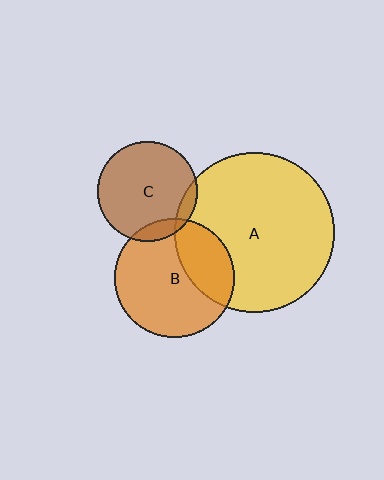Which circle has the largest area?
Circle A (yellow).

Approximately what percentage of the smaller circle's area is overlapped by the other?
Approximately 10%.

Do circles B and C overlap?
Yes.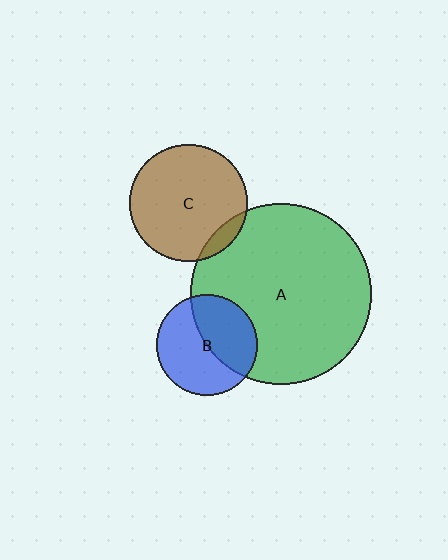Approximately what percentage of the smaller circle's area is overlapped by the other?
Approximately 45%.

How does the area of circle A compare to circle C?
Approximately 2.4 times.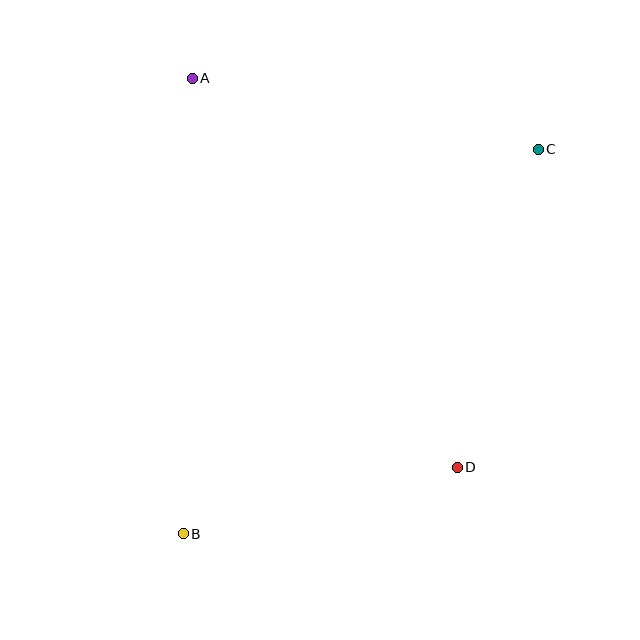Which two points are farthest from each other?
Points B and C are farthest from each other.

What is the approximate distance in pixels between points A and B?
The distance between A and B is approximately 456 pixels.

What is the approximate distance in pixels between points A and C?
The distance between A and C is approximately 353 pixels.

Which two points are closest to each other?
Points B and D are closest to each other.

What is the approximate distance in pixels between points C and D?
The distance between C and D is approximately 328 pixels.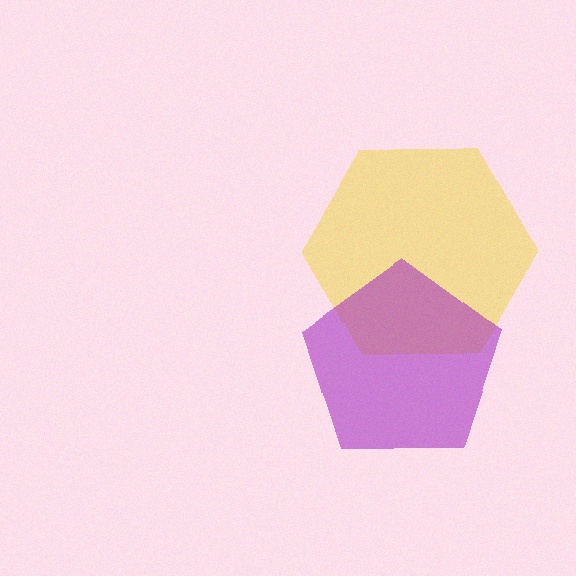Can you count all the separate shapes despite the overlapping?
Yes, there are 2 separate shapes.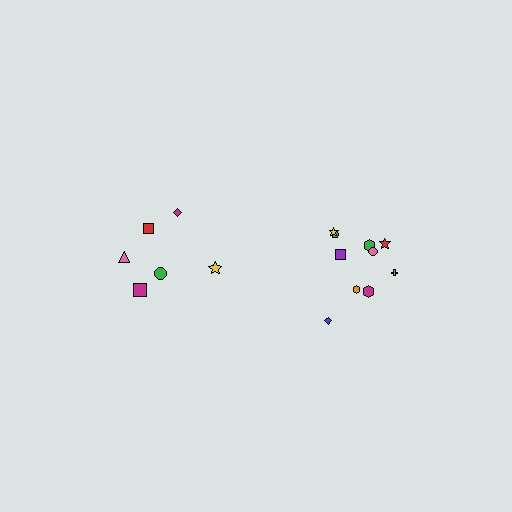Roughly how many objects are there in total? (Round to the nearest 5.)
Roughly 15 objects in total.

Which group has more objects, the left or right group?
The right group.